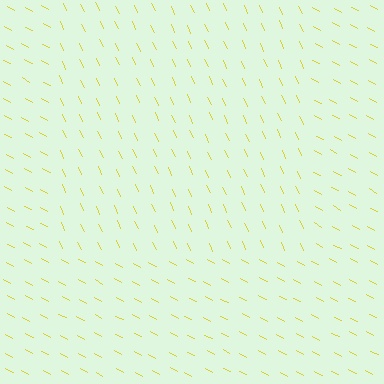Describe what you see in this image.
The image is filled with small yellow line segments. A rectangle region in the image has lines oriented differently from the surrounding lines, creating a visible texture boundary.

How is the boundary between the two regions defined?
The boundary is defined purely by a change in line orientation (approximately 38 degrees difference). All lines are the same color and thickness.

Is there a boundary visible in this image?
Yes, there is a texture boundary formed by a change in line orientation.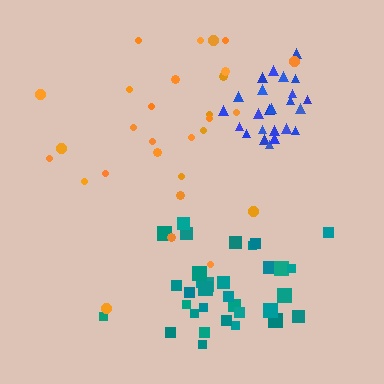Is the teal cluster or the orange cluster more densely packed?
Teal.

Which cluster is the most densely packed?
Blue.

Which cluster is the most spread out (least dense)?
Orange.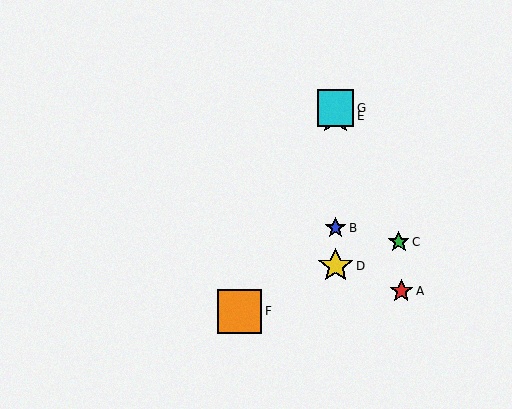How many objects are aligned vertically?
4 objects (B, D, E, G) are aligned vertically.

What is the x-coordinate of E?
Object E is at x≈336.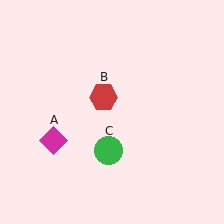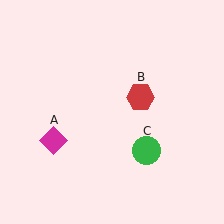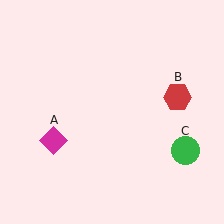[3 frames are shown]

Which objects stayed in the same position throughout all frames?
Magenta diamond (object A) remained stationary.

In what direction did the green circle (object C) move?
The green circle (object C) moved right.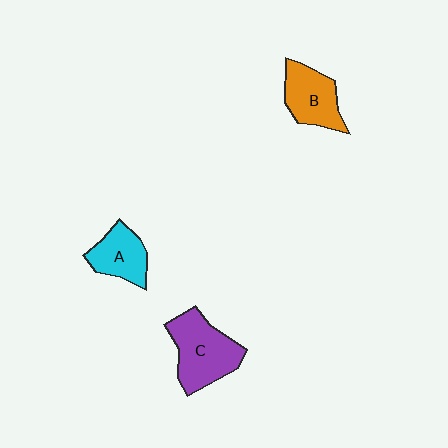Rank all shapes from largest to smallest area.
From largest to smallest: C (purple), B (orange), A (cyan).